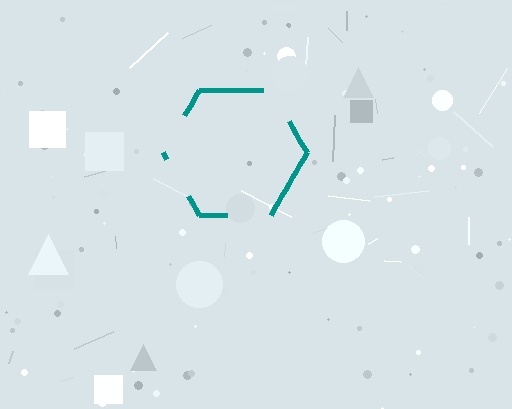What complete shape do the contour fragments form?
The contour fragments form a hexagon.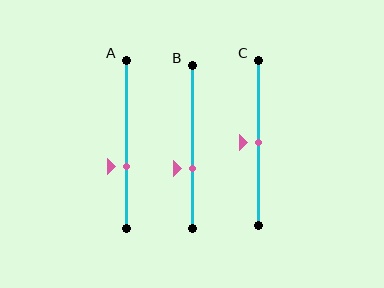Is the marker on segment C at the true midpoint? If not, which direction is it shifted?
Yes, the marker on segment C is at the true midpoint.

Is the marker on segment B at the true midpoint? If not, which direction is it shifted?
No, the marker on segment B is shifted downward by about 13% of the segment length.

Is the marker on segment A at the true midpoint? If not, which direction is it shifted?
No, the marker on segment A is shifted downward by about 13% of the segment length.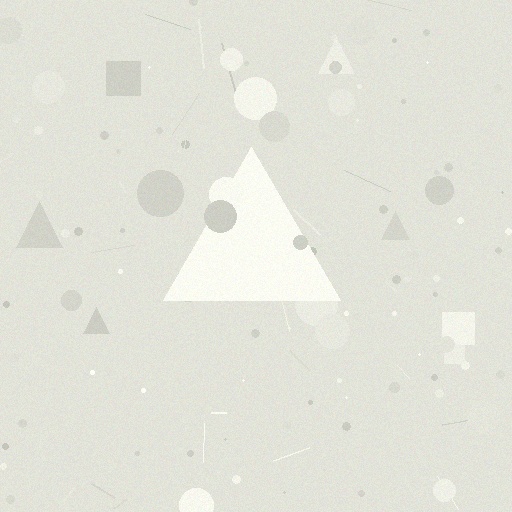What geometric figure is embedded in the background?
A triangle is embedded in the background.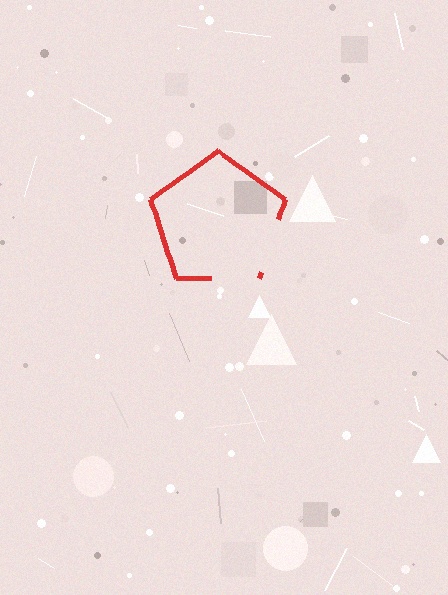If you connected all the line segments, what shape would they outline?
They would outline a pentagon.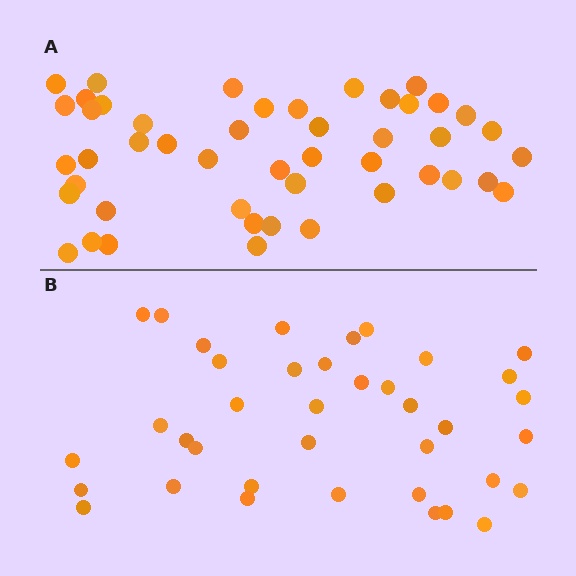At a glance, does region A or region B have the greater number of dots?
Region A (the top region) has more dots.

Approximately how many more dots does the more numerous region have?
Region A has roughly 8 or so more dots than region B.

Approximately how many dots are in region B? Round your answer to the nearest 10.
About 40 dots. (The exact count is 38, which rounds to 40.)